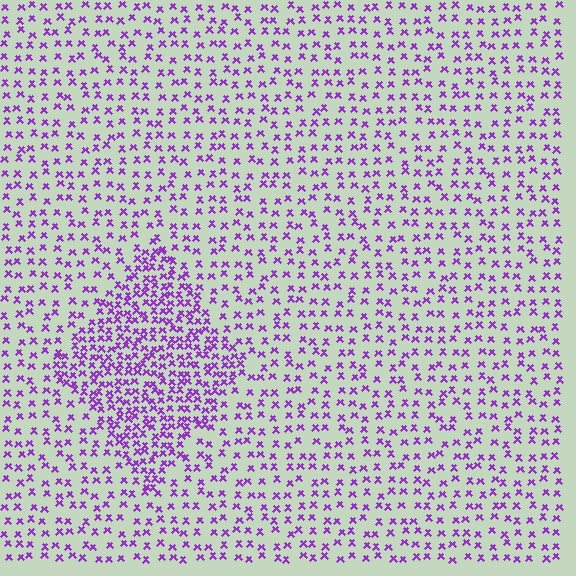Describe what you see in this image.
The image contains small purple elements arranged at two different densities. A diamond-shaped region is visible where the elements are more densely packed than the surrounding area.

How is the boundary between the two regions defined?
The boundary is defined by a change in element density (approximately 2.1x ratio). All elements are the same color, size, and shape.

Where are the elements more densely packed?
The elements are more densely packed inside the diamond boundary.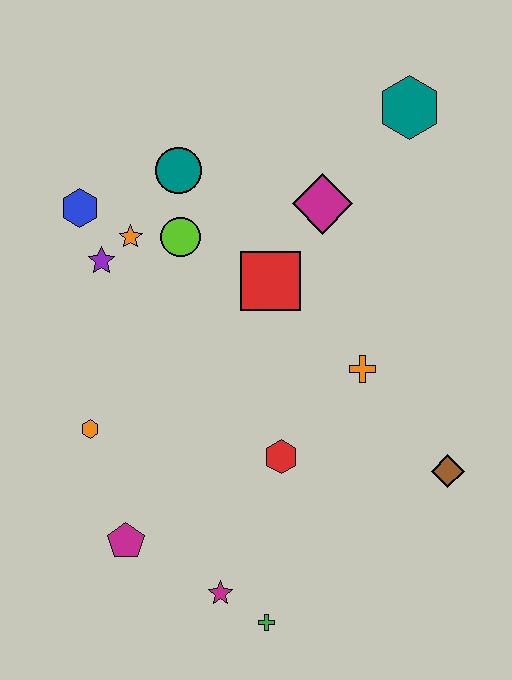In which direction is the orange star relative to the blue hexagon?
The orange star is to the right of the blue hexagon.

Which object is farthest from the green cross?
The teal hexagon is farthest from the green cross.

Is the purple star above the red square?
Yes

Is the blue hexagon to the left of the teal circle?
Yes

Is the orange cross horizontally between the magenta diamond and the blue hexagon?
No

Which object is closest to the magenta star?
The green cross is closest to the magenta star.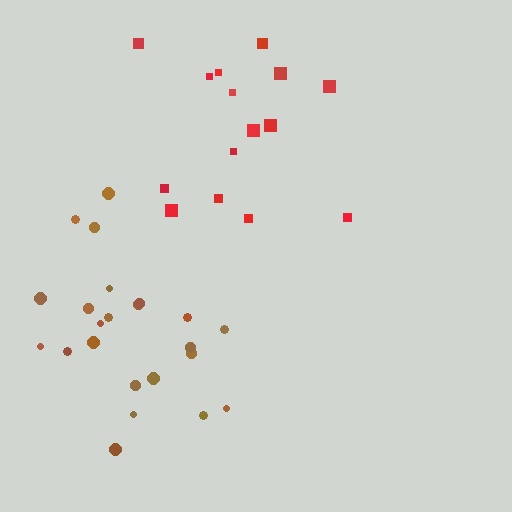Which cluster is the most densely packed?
Brown.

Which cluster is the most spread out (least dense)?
Red.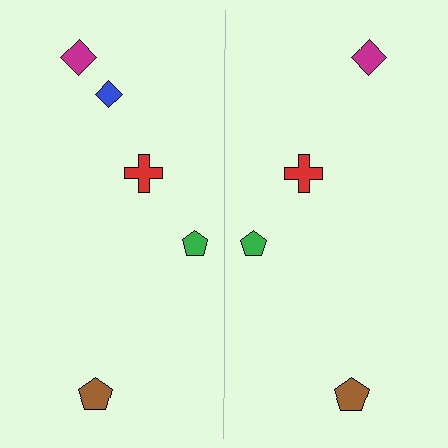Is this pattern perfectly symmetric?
No, the pattern is not perfectly symmetric. A blue diamond is missing from the right side.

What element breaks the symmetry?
A blue diamond is missing from the right side.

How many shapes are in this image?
There are 9 shapes in this image.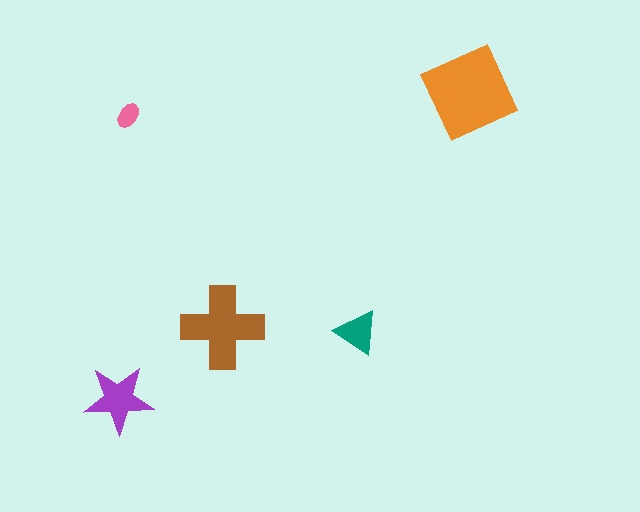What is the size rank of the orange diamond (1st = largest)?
1st.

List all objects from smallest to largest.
The pink ellipse, the teal triangle, the purple star, the brown cross, the orange diamond.